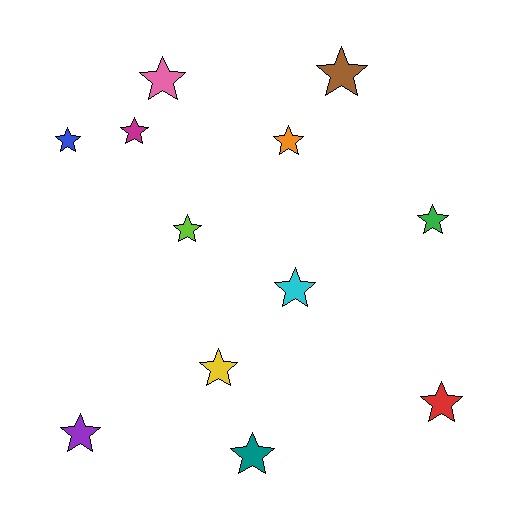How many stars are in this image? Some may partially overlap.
There are 12 stars.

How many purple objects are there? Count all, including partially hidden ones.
There is 1 purple object.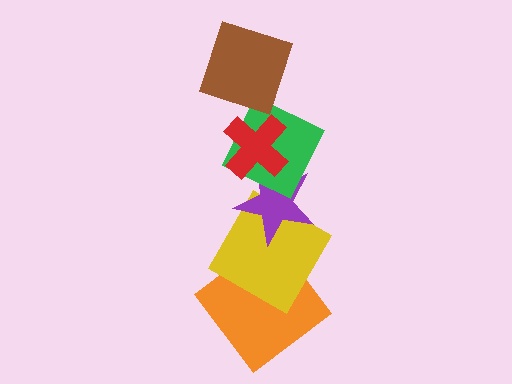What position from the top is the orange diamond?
The orange diamond is 6th from the top.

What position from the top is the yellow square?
The yellow square is 5th from the top.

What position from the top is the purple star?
The purple star is 4th from the top.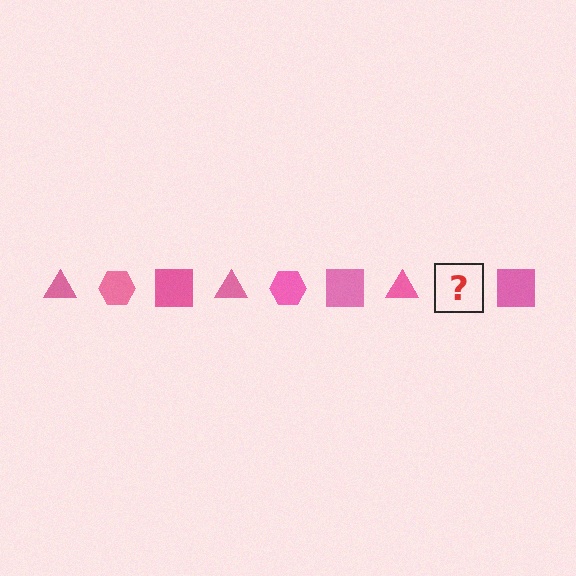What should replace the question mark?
The question mark should be replaced with a pink hexagon.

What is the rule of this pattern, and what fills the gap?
The rule is that the pattern cycles through triangle, hexagon, square shapes in pink. The gap should be filled with a pink hexagon.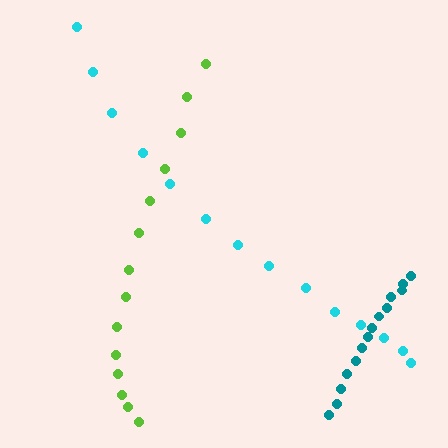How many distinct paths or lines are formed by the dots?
There are 3 distinct paths.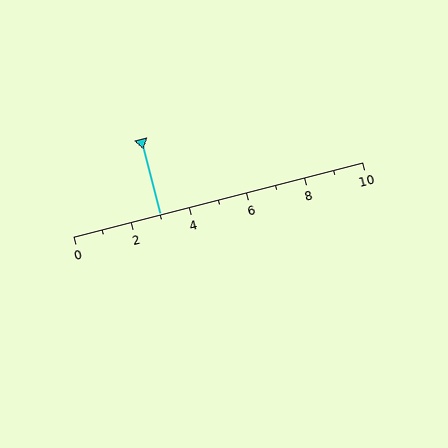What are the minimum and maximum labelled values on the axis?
The axis runs from 0 to 10.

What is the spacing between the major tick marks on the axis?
The major ticks are spaced 2 apart.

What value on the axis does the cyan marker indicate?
The marker indicates approximately 3.